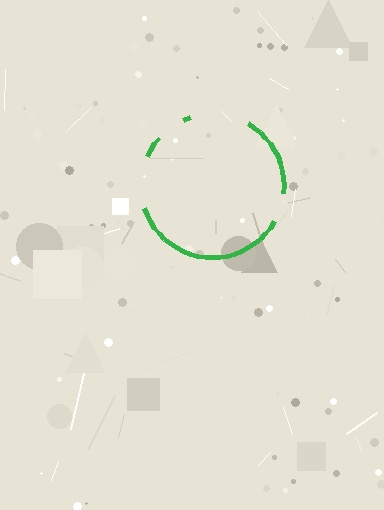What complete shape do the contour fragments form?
The contour fragments form a circle.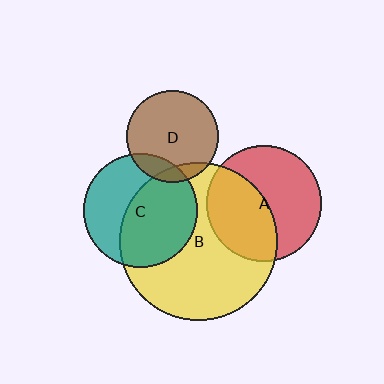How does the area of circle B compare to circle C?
Approximately 1.9 times.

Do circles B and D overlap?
Yes.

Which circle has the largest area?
Circle B (yellow).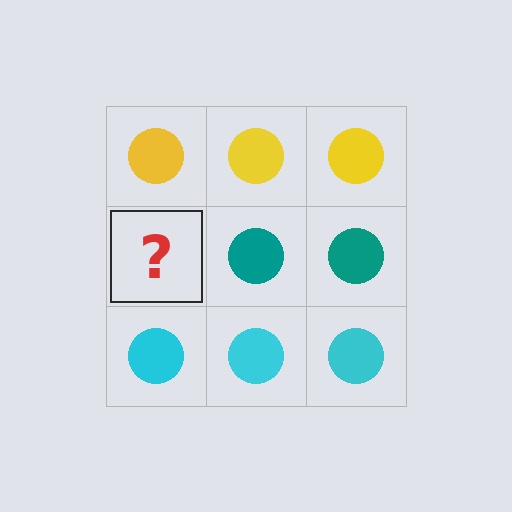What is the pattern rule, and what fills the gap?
The rule is that each row has a consistent color. The gap should be filled with a teal circle.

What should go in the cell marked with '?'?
The missing cell should contain a teal circle.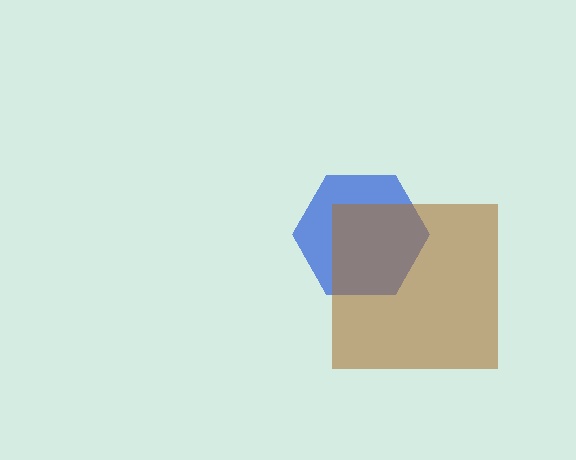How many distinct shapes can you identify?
There are 2 distinct shapes: a blue hexagon, a brown square.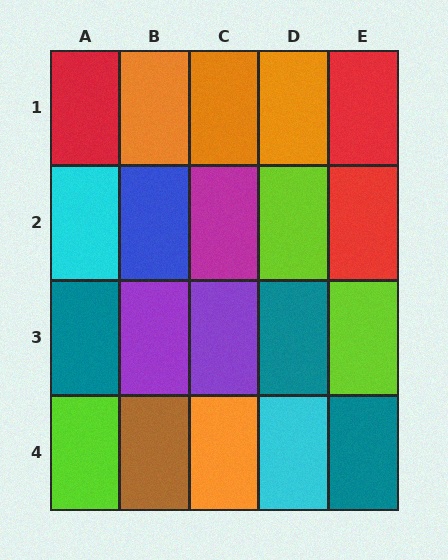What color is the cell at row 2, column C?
Magenta.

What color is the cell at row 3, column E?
Lime.